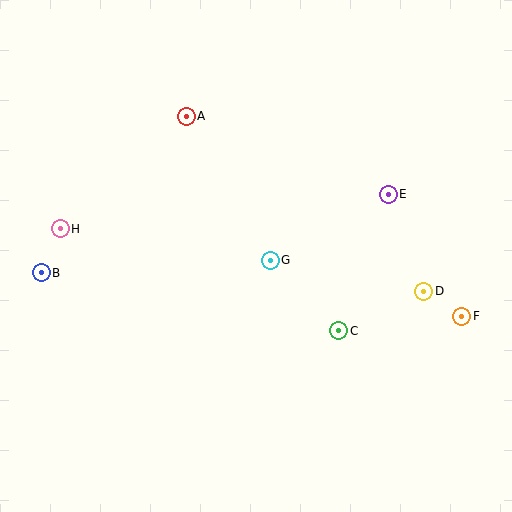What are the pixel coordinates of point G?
Point G is at (270, 260).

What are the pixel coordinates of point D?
Point D is at (424, 291).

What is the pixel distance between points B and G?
The distance between B and G is 229 pixels.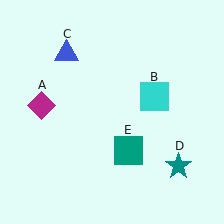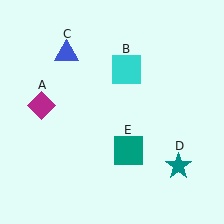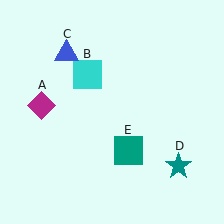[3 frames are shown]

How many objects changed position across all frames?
1 object changed position: cyan square (object B).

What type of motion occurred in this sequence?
The cyan square (object B) rotated counterclockwise around the center of the scene.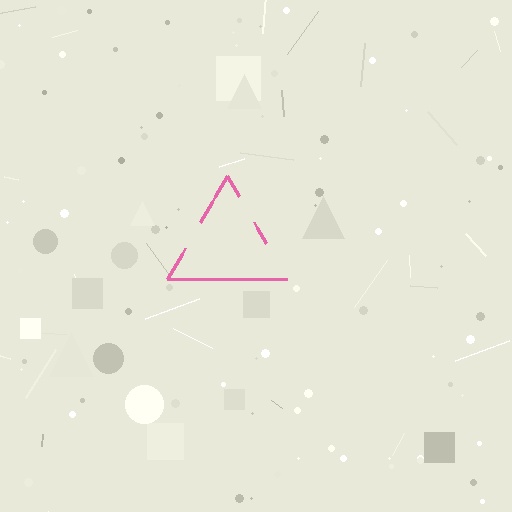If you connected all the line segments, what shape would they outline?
They would outline a triangle.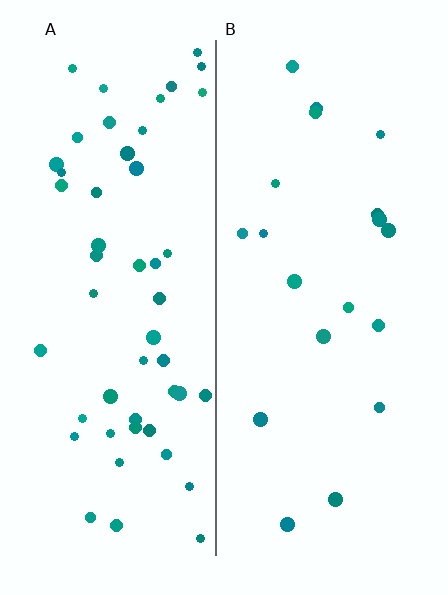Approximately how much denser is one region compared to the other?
Approximately 2.6× — region A over region B.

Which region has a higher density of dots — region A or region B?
A (the left).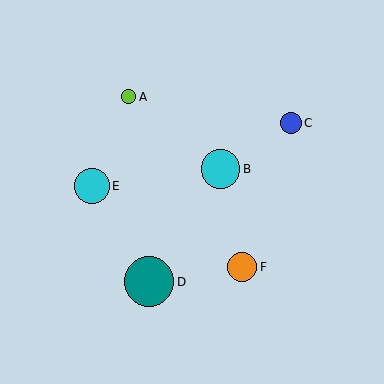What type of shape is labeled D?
Shape D is a teal circle.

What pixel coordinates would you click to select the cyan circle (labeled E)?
Click at (92, 186) to select the cyan circle E.